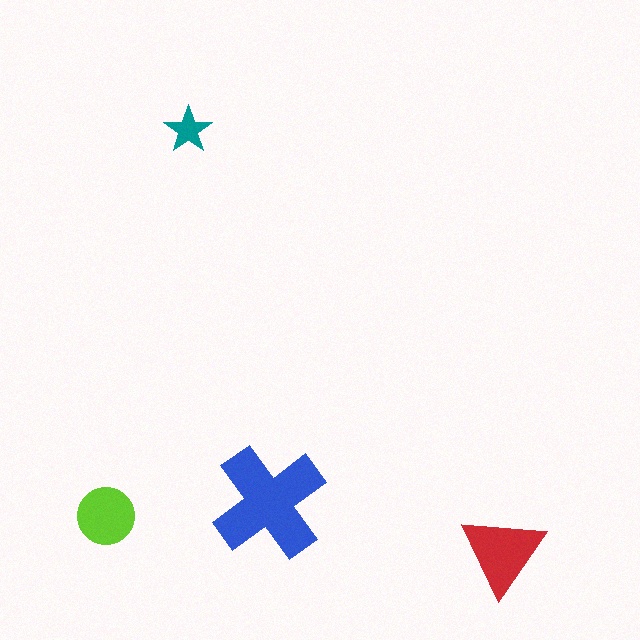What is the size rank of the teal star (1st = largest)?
4th.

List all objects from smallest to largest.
The teal star, the lime circle, the red triangle, the blue cross.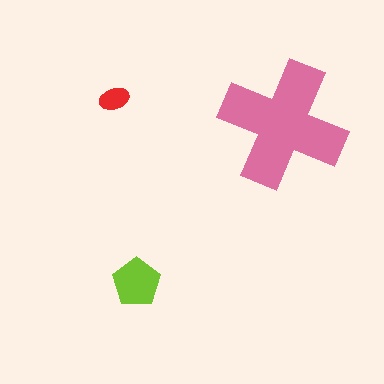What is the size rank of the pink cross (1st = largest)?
1st.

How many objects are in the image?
There are 3 objects in the image.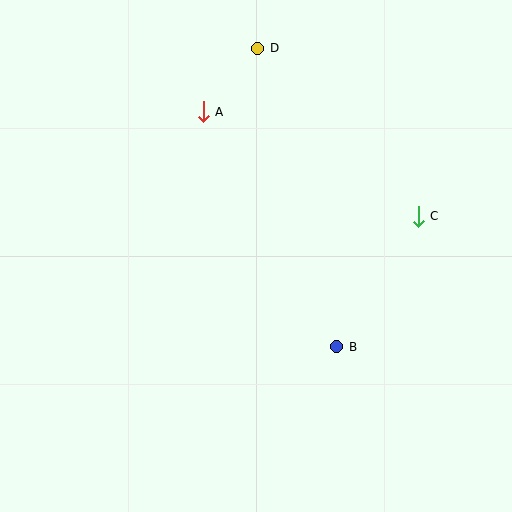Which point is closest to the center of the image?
Point B at (337, 347) is closest to the center.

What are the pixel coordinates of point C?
Point C is at (418, 216).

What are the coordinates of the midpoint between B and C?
The midpoint between B and C is at (378, 281).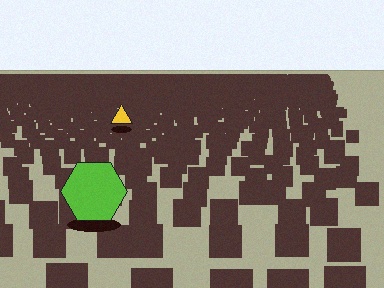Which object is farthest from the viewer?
The yellow triangle is farthest from the viewer. It appears smaller and the ground texture around it is denser.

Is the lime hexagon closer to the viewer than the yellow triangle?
Yes. The lime hexagon is closer — you can tell from the texture gradient: the ground texture is coarser near it.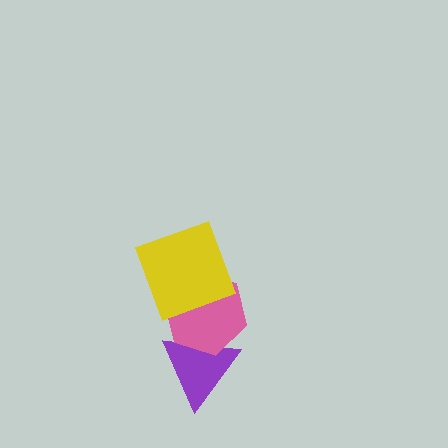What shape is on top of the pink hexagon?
The yellow square is on top of the pink hexagon.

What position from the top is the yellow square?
The yellow square is 1st from the top.